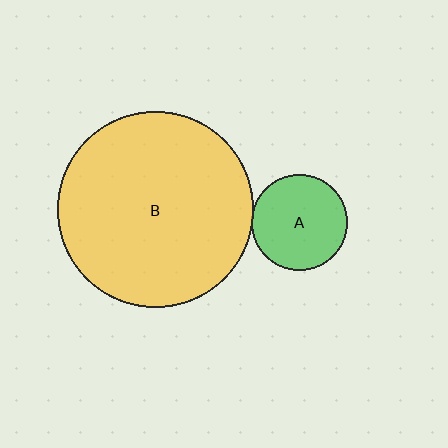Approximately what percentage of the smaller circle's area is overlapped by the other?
Approximately 5%.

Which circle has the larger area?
Circle B (yellow).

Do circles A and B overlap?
Yes.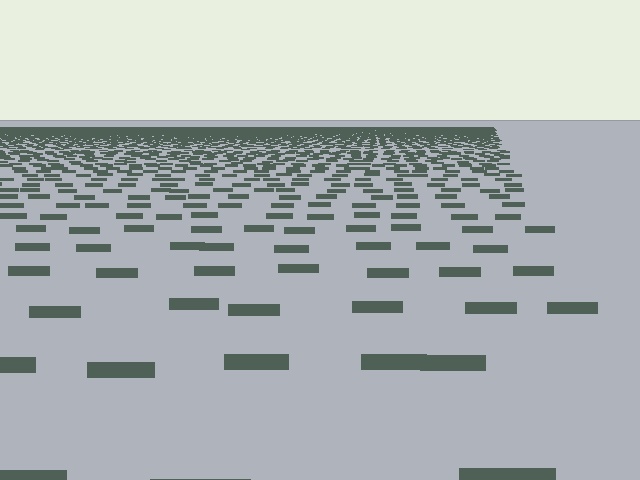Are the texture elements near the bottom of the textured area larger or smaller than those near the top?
Larger. Near the bottom, elements are closer to the viewer and appear at a bigger on-screen size.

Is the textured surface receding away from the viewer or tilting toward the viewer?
The surface is receding away from the viewer. Texture elements get smaller and denser toward the top.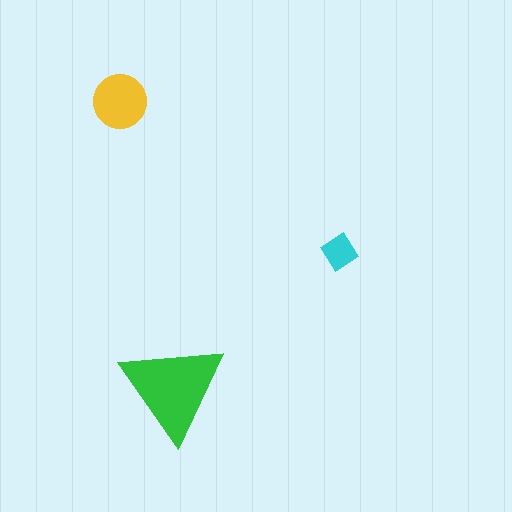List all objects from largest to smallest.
The green triangle, the yellow circle, the cyan diamond.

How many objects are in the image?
There are 3 objects in the image.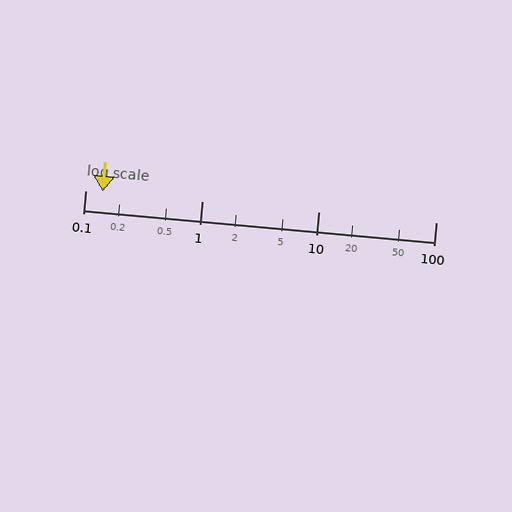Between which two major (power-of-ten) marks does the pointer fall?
The pointer is between 0.1 and 1.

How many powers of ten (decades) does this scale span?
The scale spans 3 decades, from 0.1 to 100.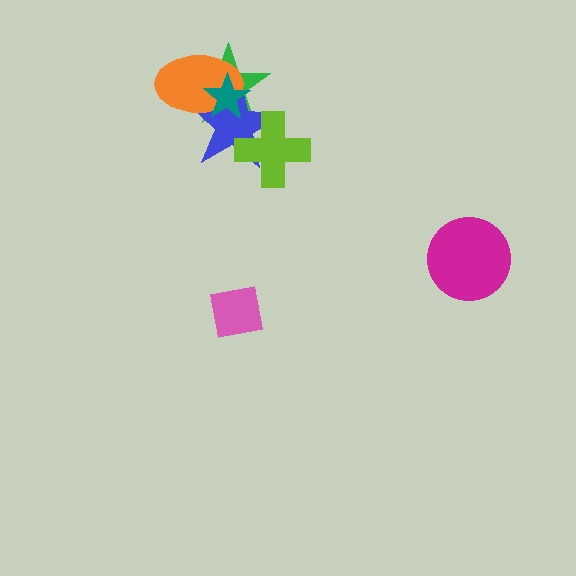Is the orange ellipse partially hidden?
Yes, it is partially covered by another shape.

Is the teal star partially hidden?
No, no other shape covers it.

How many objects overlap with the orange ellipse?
3 objects overlap with the orange ellipse.